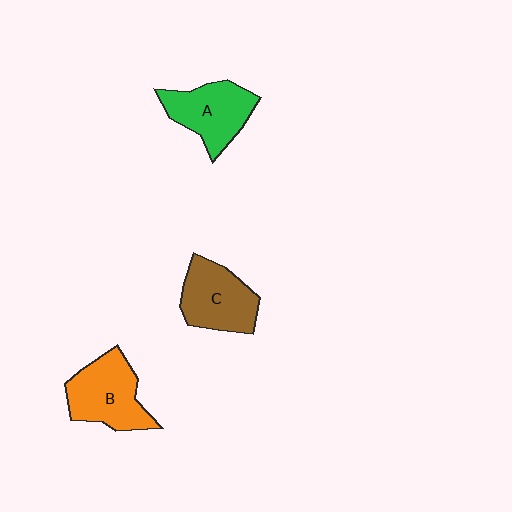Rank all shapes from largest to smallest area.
From largest to smallest: B (orange), C (brown), A (green).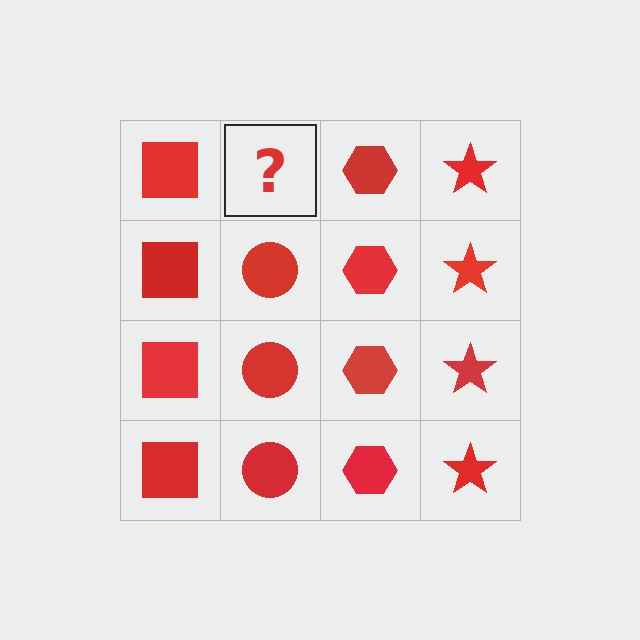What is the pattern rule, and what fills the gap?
The rule is that each column has a consistent shape. The gap should be filled with a red circle.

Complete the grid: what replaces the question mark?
The question mark should be replaced with a red circle.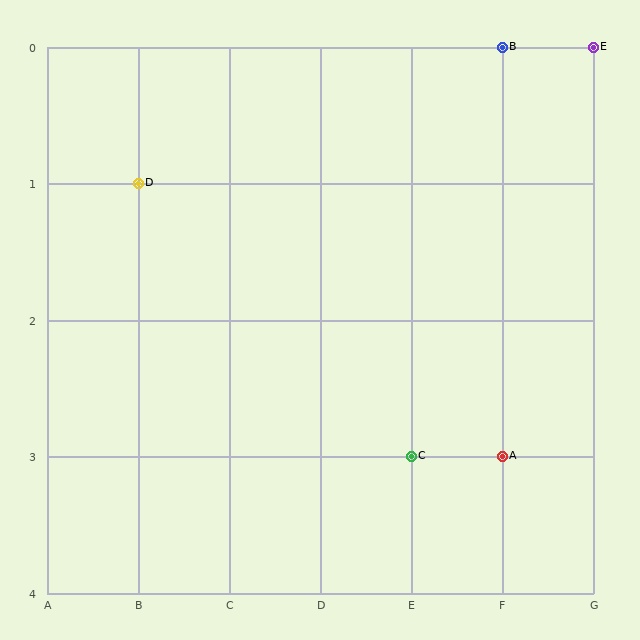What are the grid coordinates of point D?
Point D is at grid coordinates (B, 1).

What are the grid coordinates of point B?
Point B is at grid coordinates (F, 0).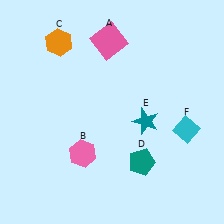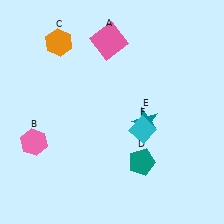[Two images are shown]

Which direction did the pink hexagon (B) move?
The pink hexagon (B) moved left.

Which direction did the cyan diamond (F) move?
The cyan diamond (F) moved left.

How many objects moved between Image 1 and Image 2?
2 objects moved between the two images.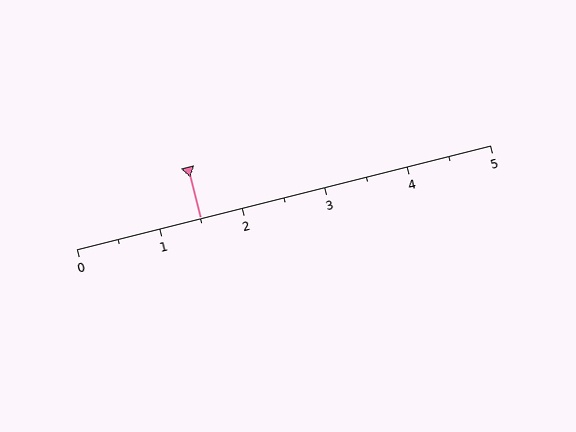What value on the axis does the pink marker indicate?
The marker indicates approximately 1.5.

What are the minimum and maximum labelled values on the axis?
The axis runs from 0 to 5.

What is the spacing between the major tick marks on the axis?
The major ticks are spaced 1 apart.